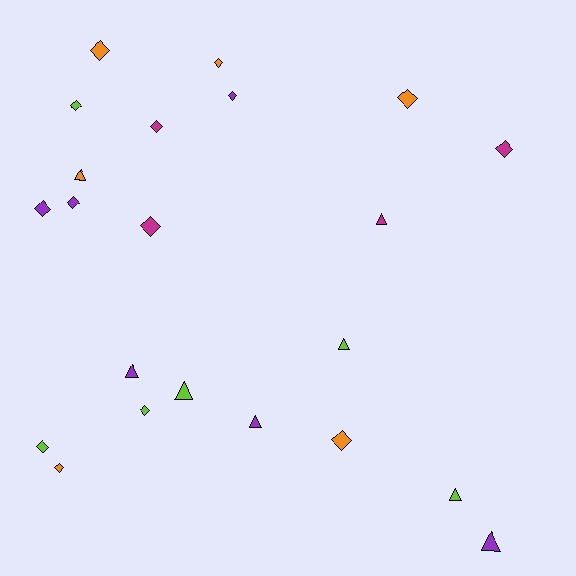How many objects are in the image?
There are 22 objects.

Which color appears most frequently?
Orange, with 6 objects.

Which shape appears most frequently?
Diamond, with 14 objects.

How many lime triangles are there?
There are 3 lime triangles.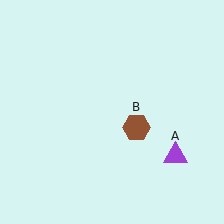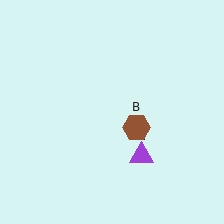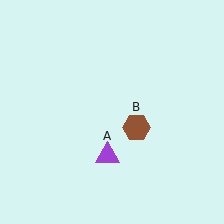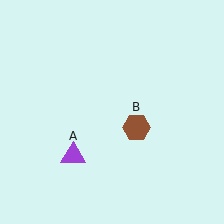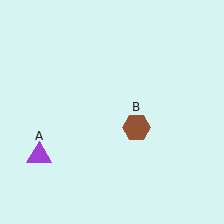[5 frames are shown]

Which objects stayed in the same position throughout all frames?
Brown hexagon (object B) remained stationary.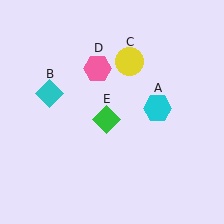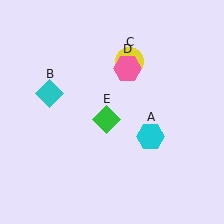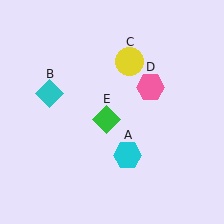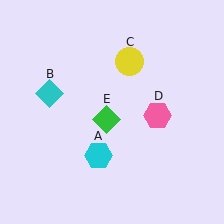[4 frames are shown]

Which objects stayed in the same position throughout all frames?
Cyan diamond (object B) and yellow circle (object C) and green diamond (object E) remained stationary.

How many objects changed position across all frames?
2 objects changed position: cyan hexagon (object A), pink hexagon (object D).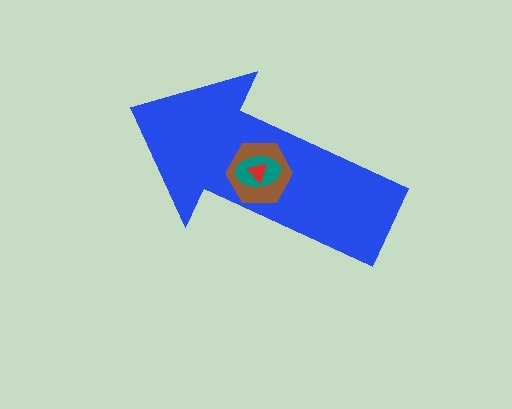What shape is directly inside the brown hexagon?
The teal ellipse.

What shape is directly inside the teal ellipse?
The red triangle.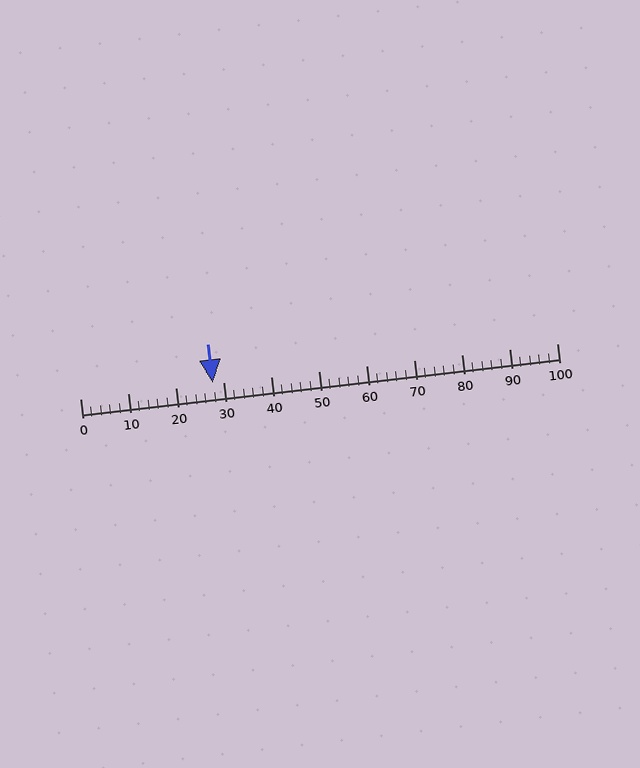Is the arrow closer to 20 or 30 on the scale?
The arrow is closer to 30.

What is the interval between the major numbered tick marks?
The major tick marks are spaced 10 units apart.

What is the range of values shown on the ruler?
The ruler shows values from 0 to 100.